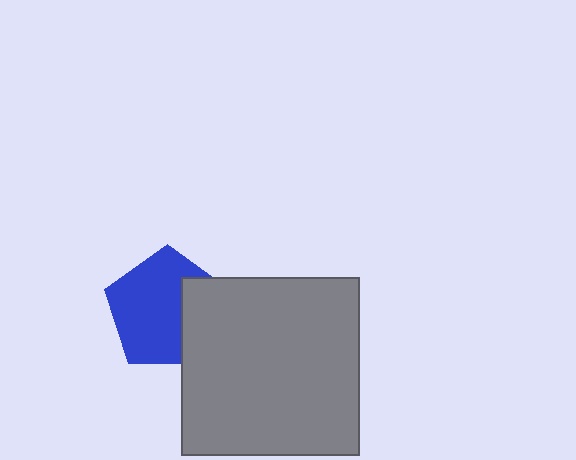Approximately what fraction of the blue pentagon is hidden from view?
Roughly 31% of the blue pentagon is hidden behind the gray square.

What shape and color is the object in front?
The object in front is a gray square.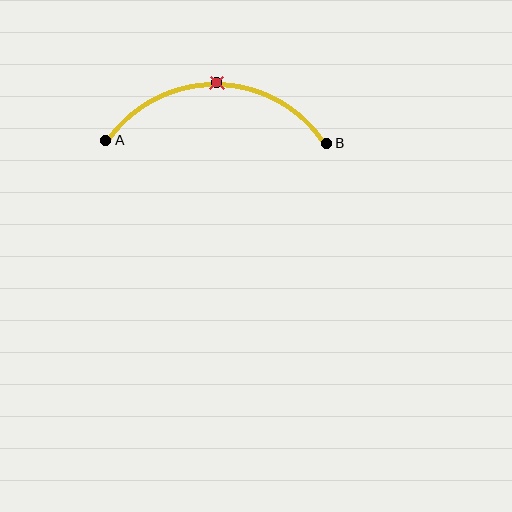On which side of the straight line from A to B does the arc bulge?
The arc bulges above the straight line connecting A and B.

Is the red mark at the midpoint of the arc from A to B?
Yes. The red mark lies on the arc at equal arc-length from both A and B — it is the arc midpoint.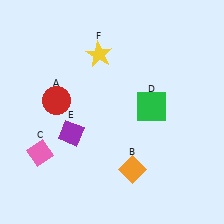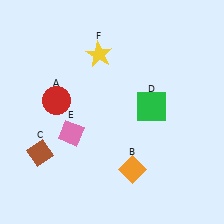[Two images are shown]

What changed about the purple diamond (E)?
In Image 1, E is purple. In Image 2, it changed to pink.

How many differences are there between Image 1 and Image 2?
There are 2 differences between the two images.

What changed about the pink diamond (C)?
In Image 1, C is pink. In Image 2, it changed to brown.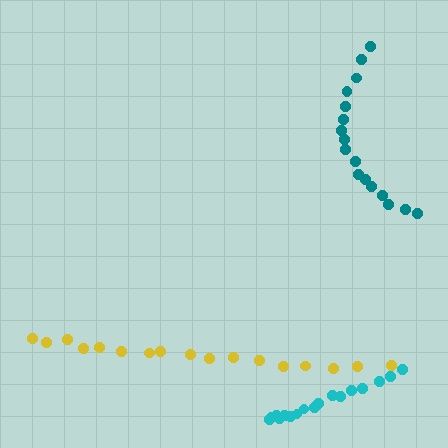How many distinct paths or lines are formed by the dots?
There are 3 distinct paths.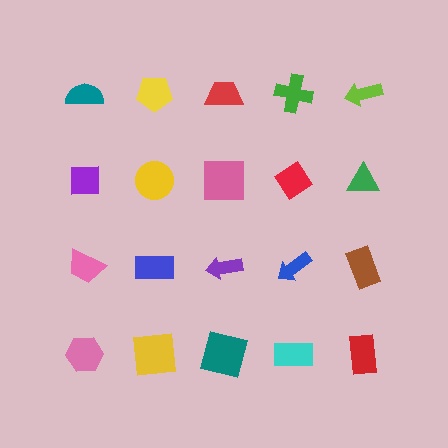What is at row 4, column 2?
A yellow square.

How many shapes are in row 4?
5 shapes.